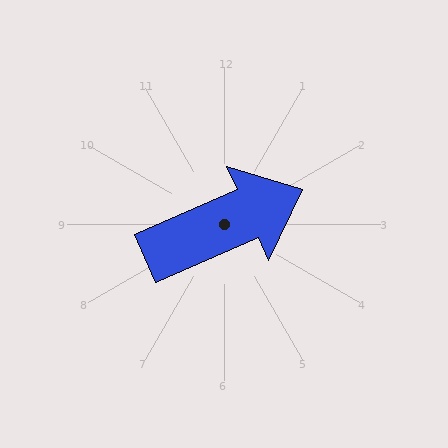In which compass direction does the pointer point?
Northeast.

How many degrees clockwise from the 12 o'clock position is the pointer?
Approximately 66 degrees.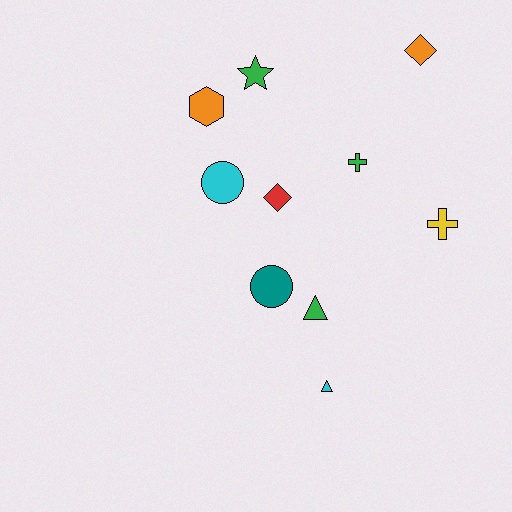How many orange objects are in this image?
There are 2 orange objects.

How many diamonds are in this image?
There are 2 diamonds.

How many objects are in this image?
There are 10 objects.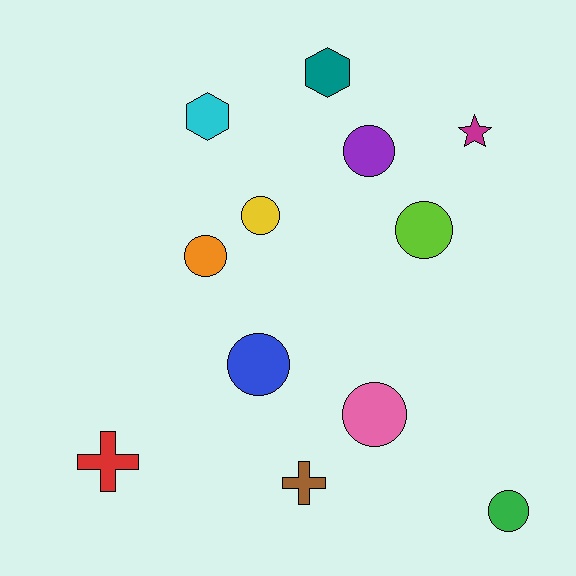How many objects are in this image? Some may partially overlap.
There are 12 objects.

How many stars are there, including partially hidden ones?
There is 1 star.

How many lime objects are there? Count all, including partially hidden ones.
There is 1 lime object.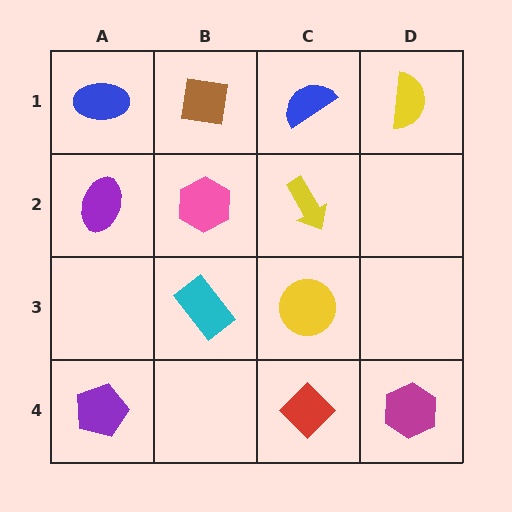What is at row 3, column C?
A yellow circle.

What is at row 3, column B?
A cyan rectangle.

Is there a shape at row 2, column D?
No, that cell is empty.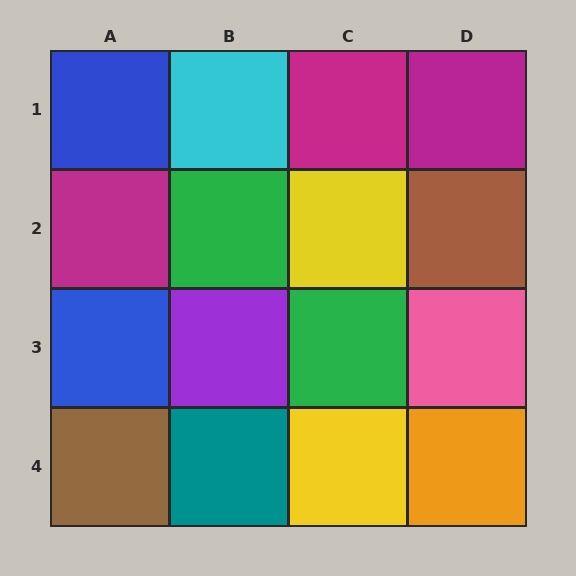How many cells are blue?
2 cells are blue.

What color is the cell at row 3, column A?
Blue.